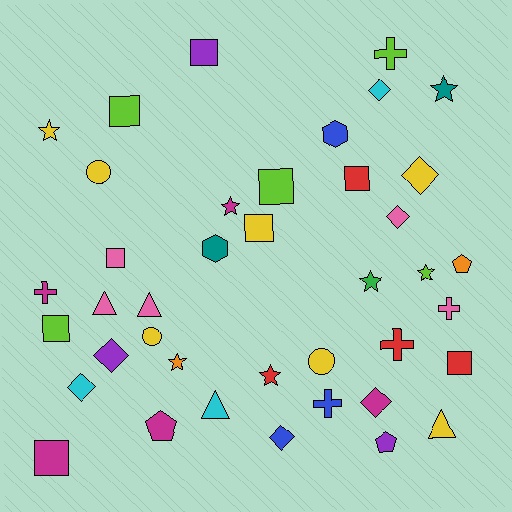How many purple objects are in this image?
There are 3 purple objects.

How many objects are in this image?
There are 40 objects.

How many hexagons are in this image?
There are 2 hexagons.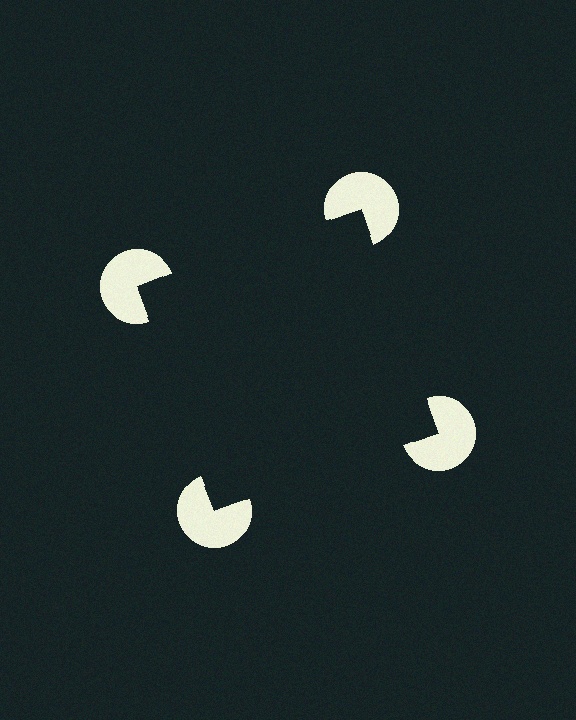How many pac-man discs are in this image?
There are 4 — one at each vertex of the illusory square.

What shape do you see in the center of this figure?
An illusory square — its edges are inferred from the aligned wedge cuts in the pac-man discs, not physically drawn.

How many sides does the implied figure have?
4 sides.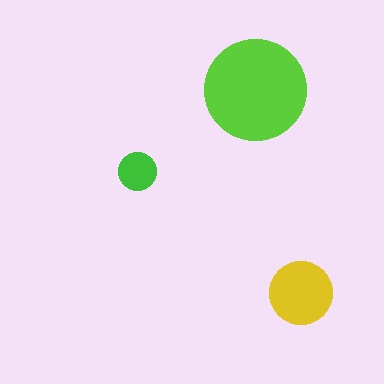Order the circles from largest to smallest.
the lime one, the yellow one, the green one.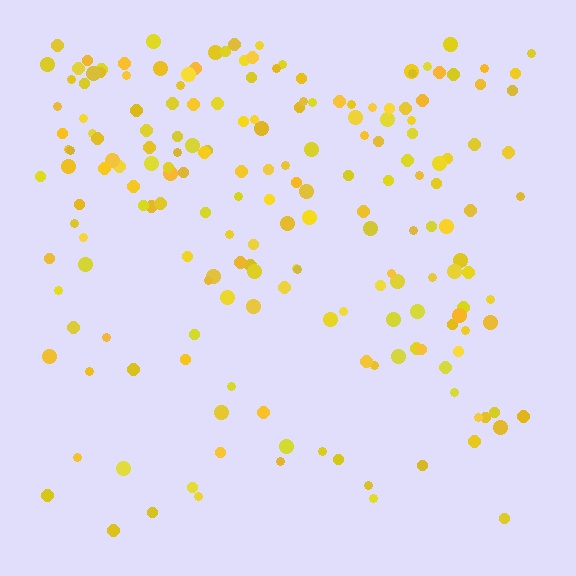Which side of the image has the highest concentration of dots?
The top.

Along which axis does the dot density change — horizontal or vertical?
Vertical.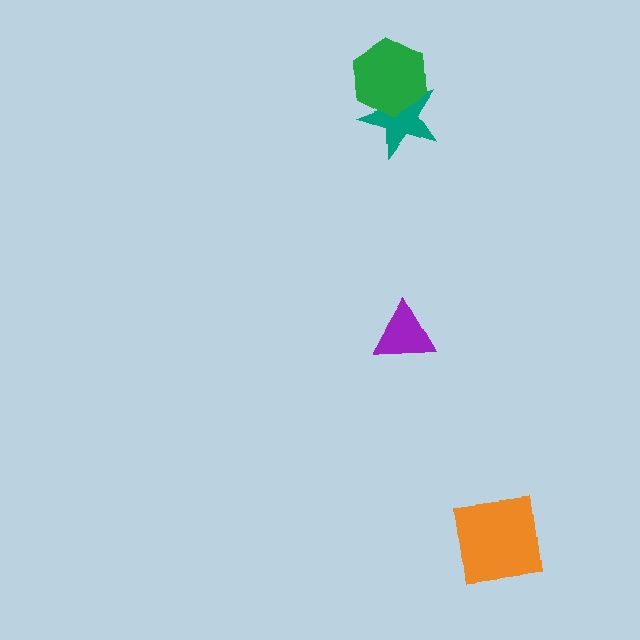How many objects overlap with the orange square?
0 objects overlap with the orange square.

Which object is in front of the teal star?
The green hexagon is in front of the teal star.